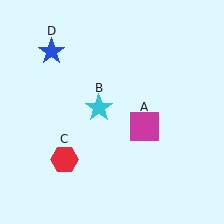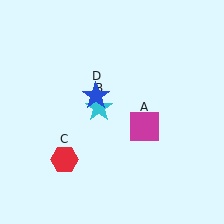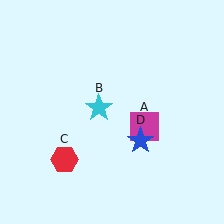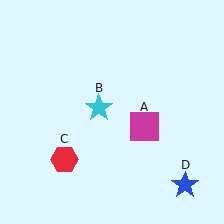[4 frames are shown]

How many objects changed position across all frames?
1 object changed position: blue star (object D).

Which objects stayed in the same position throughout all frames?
Magenta square (object A) and cyan star (object B) and red hexagon (object C) remained stationary.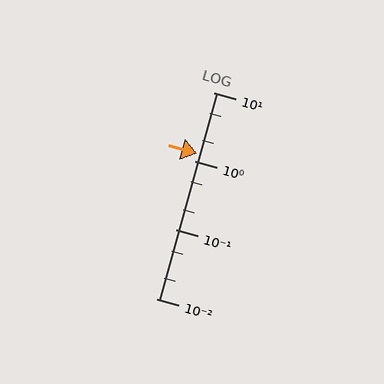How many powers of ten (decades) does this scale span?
The scale spans 3 decades, from 0.01 to 10.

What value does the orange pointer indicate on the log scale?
The pointer indicates approximately 1.3.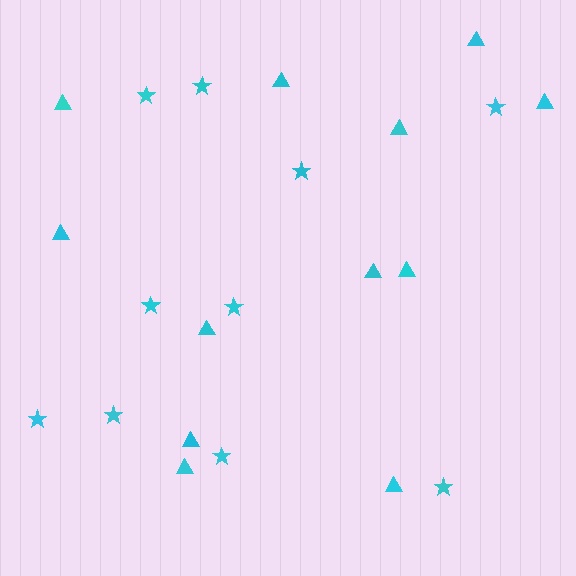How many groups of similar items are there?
There are 2 groups: one group of stars (10) and one group of triangles (12).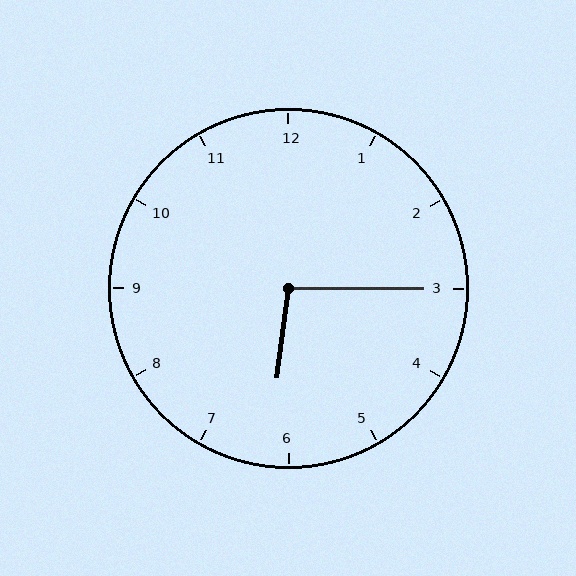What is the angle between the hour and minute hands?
Approximately 98 degrees.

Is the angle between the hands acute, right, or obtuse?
It is obtuse.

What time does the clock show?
6:15.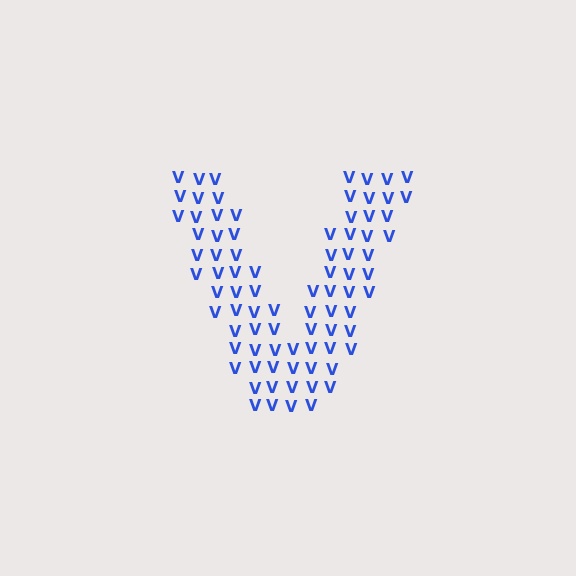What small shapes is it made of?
It is made of small letter V's.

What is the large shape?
The large shape is the letter V.